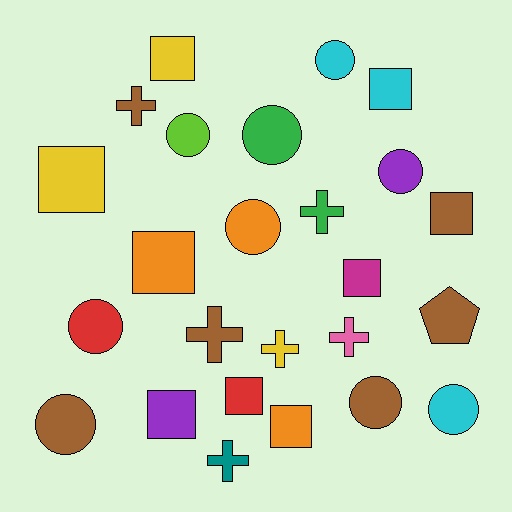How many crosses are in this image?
There are 6 crosses.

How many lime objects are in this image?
There is 1 lime object.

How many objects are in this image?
There are 25 objects.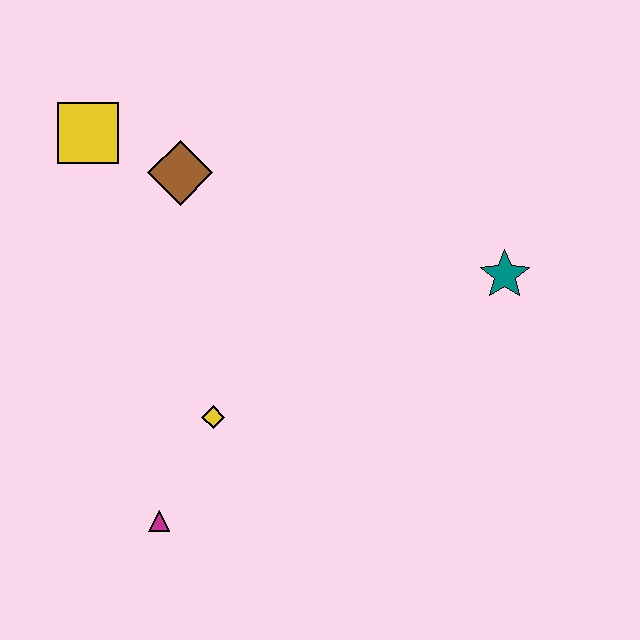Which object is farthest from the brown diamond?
The magenta triangle is farthest from the brown diamond.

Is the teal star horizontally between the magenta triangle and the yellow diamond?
No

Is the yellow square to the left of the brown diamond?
Yes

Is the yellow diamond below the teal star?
Yes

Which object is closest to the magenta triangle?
The yellow diamond is closest to the magenta triangle.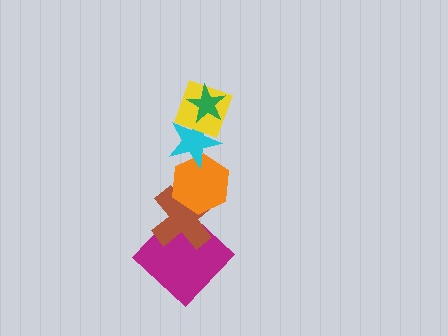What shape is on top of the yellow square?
The green star is on top of the yellow square.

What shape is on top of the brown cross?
The orange hexagon is on top of the brown cross.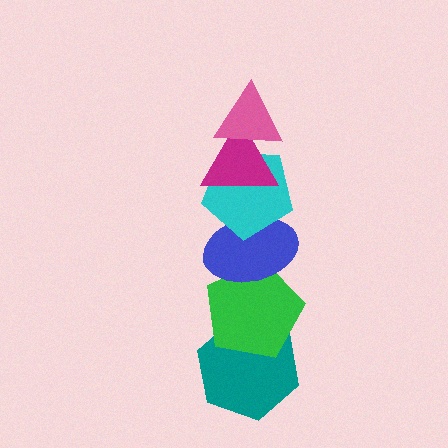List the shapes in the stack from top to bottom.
From top to bottom: the pink triangle, the magenta triangle, the cyan pentagon, the blue ellipse, the green pentagon, the teal hexagon.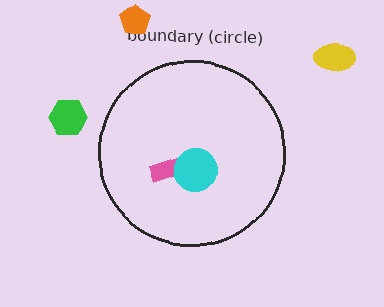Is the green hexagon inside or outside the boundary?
Outside.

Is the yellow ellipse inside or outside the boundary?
Outside.